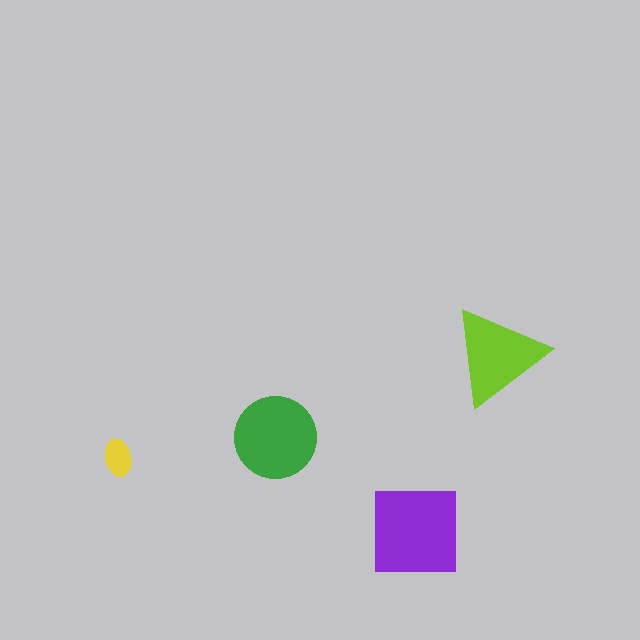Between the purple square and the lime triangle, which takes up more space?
The purple square.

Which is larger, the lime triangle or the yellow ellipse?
The lime triangle.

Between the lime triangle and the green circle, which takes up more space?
The green circle.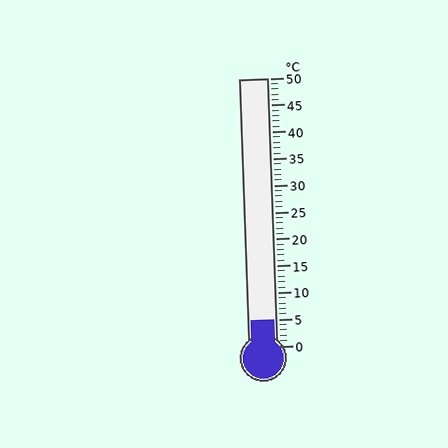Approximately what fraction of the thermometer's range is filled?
The thermometer is filled to approximately 10% of its range.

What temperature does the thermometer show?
The thermometer shows approximately 5°C.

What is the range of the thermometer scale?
The thermometer scale ranges from 0°C to 50°C.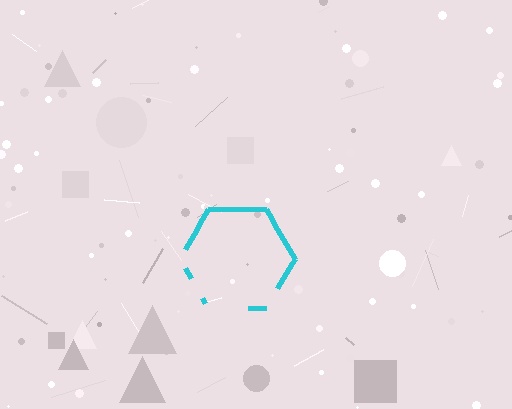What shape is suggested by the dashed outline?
The dashed outline suggests a hexagon.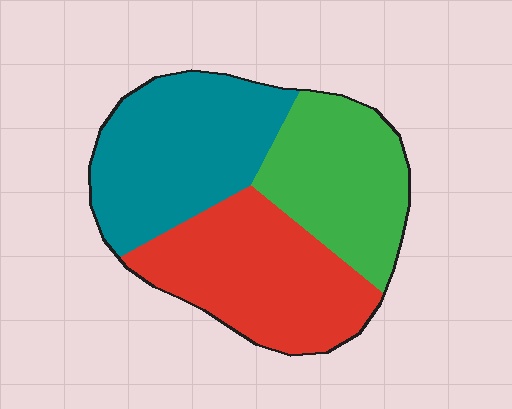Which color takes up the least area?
Green, at roughly 30%.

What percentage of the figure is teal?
Teal covers 36% of the figure.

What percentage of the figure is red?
Red covers roughly 35% of the figure.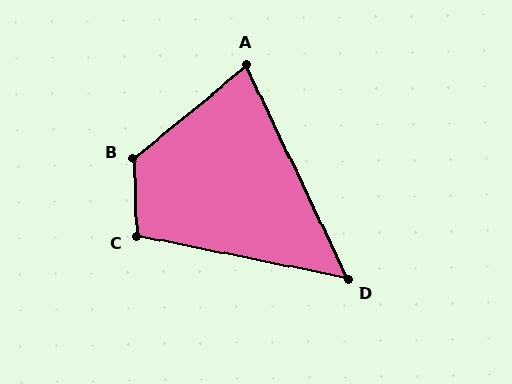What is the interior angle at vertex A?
Approximately 76 degrees (acute).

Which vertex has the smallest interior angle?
D, at approximately 53 degrees.